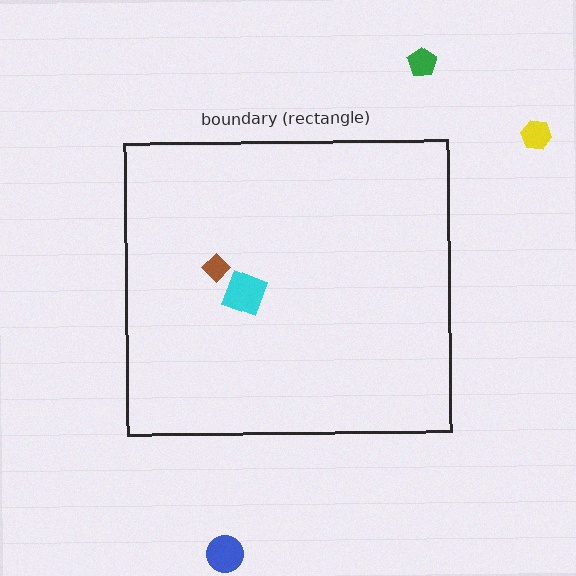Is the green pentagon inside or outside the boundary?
Outside.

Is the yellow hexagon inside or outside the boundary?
Outside.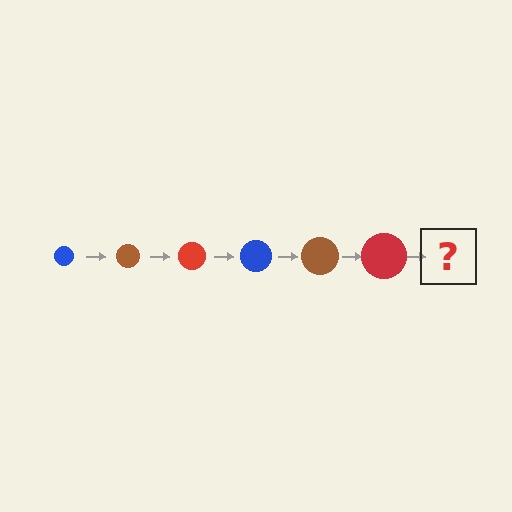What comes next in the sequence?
The next element should be a blue circle, larger than the previous one.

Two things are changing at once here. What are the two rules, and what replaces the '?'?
The two rules are that the circle grows larger each step and the color cycles through blue, brown, and red. The '?' should be a blue circle, larger than the previous one.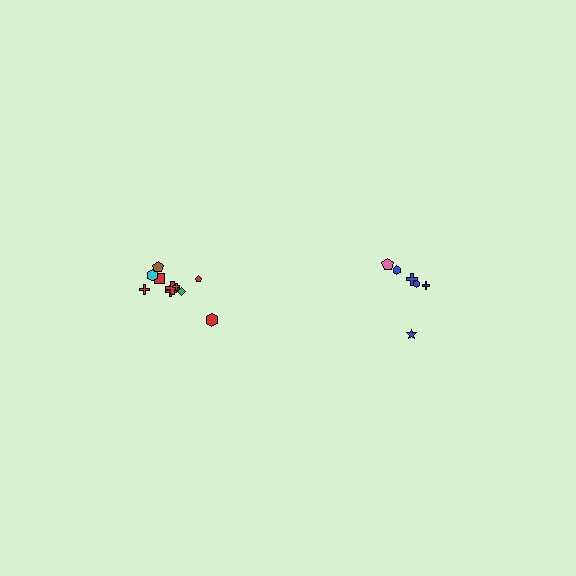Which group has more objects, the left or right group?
The left group.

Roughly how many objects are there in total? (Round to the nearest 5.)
Roughly 15 objects in total.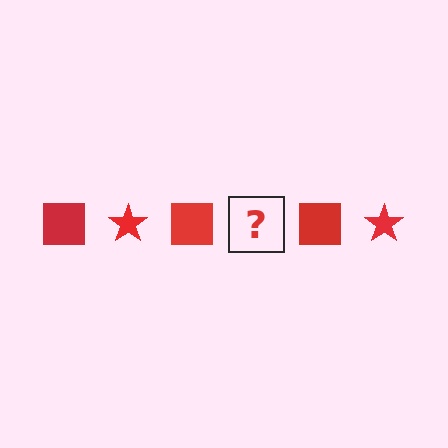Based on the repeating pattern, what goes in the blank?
The blank should be a red star.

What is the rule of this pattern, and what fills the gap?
The rule is that the pattern cycles through square, star shapes in red. The gap should be filled with a red star.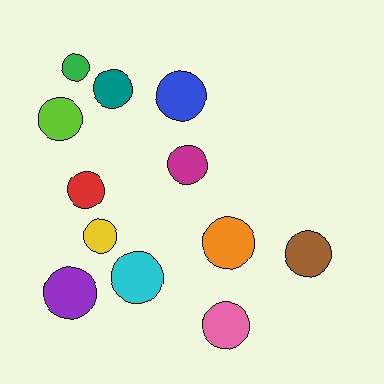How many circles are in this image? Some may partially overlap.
There are 12 circles.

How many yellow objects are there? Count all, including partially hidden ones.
There is 1 yellow object.